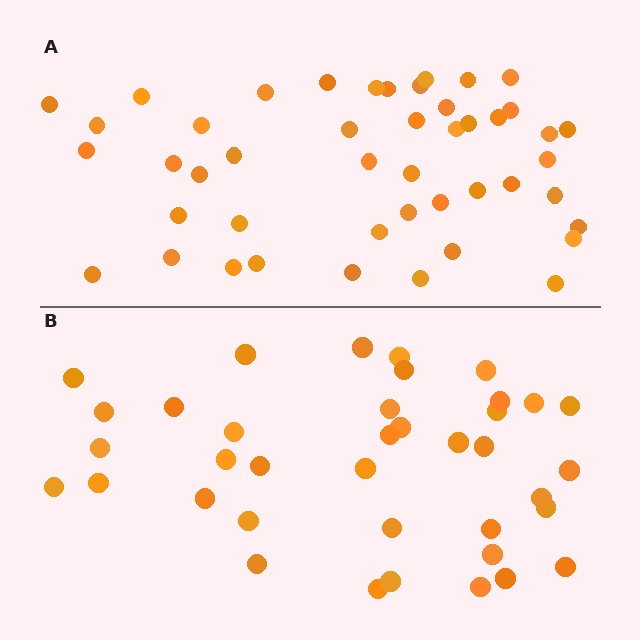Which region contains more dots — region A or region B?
Region A (the top region) has more dots.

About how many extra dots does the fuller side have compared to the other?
Region A has roughly 8 or so more dots than region B.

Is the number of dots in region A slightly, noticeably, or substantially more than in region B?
Region A has only slightly more — the two regions are fairly close. The ratio is roughly 1.2 to 1.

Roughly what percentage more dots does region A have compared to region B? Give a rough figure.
About 20% more.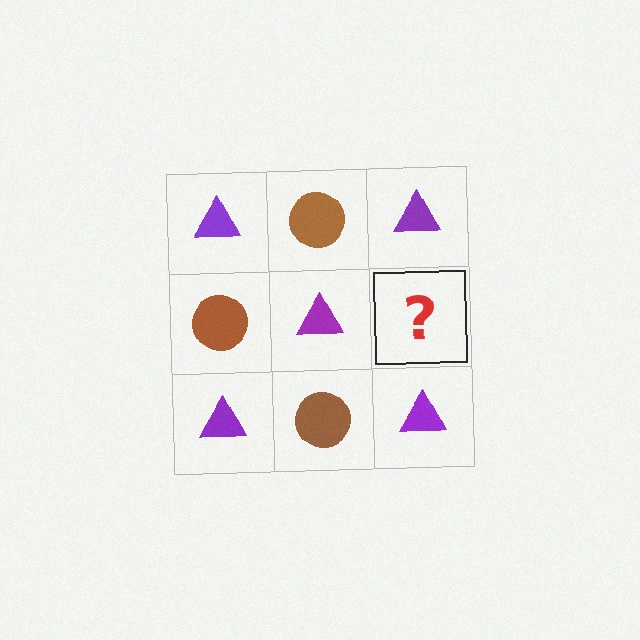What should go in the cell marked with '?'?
The missing cell should contain a brown circle.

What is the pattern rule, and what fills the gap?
The rule is that it alternates purple triangle and brown circle in a checkerboard pattern. The gap should be filled with a brown circle.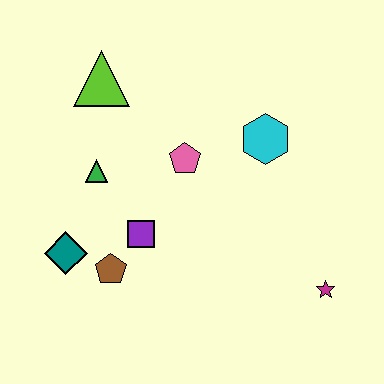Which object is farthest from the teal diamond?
The magenta star is farthest from the teal diamond.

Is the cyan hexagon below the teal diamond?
No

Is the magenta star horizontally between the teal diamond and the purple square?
No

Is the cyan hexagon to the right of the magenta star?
No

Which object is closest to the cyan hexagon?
The pink pentagon is closest to the cyan hexagon.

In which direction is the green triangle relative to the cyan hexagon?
The green triangle is to the left of the cyan hexagon.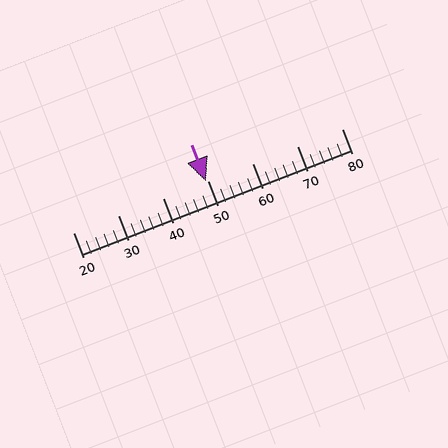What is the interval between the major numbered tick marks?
The major tick marks are spaced 10 units apart.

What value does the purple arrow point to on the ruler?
The purple arrow points to approximately 50.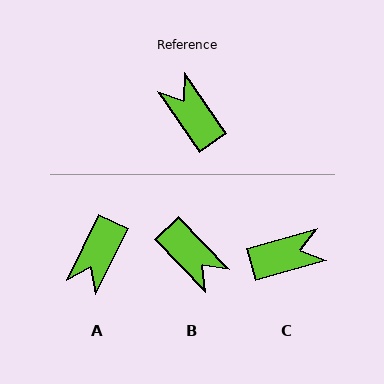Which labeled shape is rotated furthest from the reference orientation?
B, about 171 degrees away.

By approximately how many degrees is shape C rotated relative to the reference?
Approximately 110 degrees clockwise.